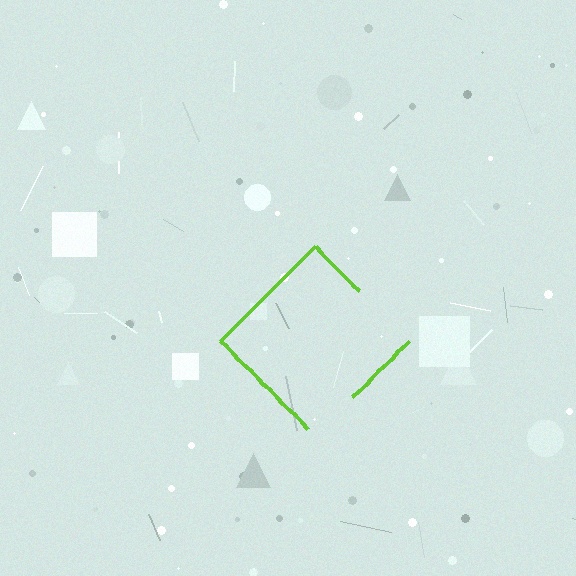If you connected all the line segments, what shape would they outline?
They would outline a diamond.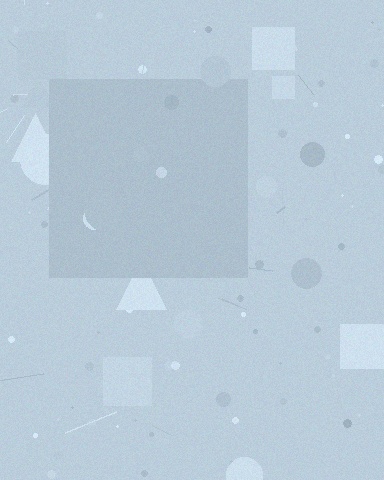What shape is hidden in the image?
A square is hidden in the image.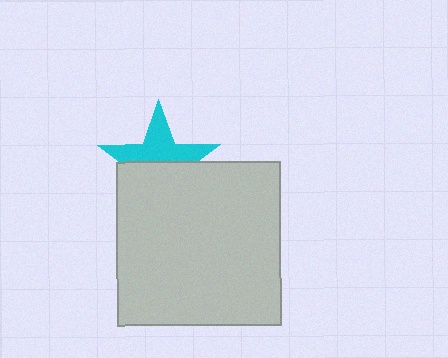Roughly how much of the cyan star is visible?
About half of it is visible (roughly 50%).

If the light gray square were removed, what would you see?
You would see the complete cyan star.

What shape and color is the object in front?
The object in front is a light gray square.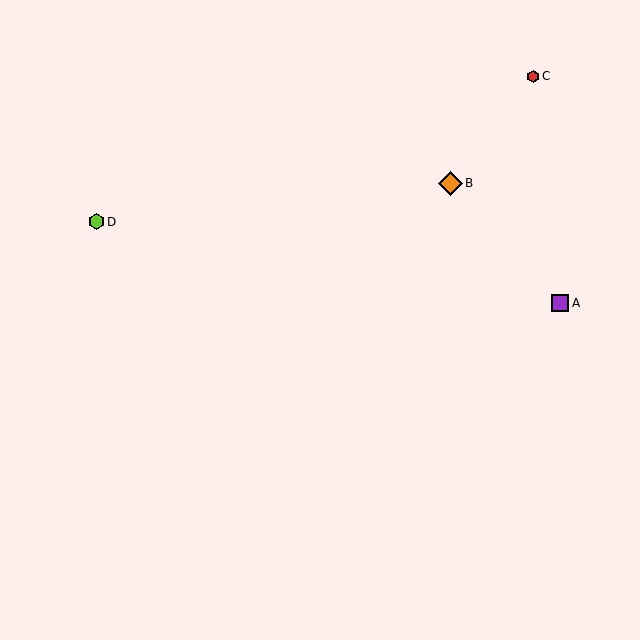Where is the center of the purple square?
The center of the purple square is at (560, 303).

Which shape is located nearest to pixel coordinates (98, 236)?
The lime hexagon (labeled D) at (96, 222) is nearest to that location.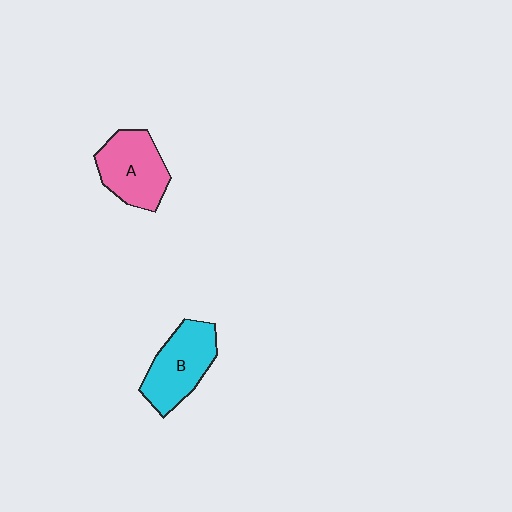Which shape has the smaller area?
Shape A (pink).